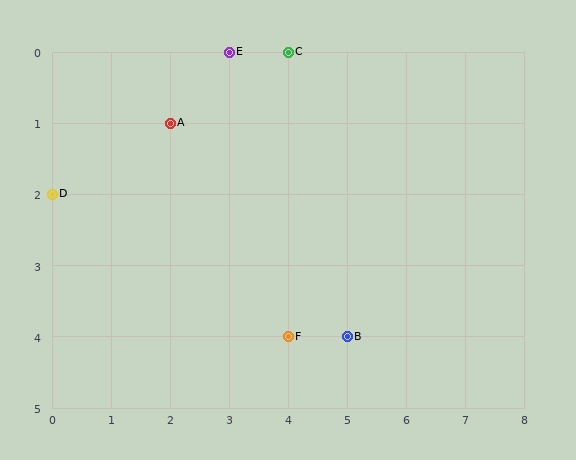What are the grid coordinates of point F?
Point F is at grid coordinates (4, 4).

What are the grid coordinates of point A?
Point A is at grid coordinates (2, 1).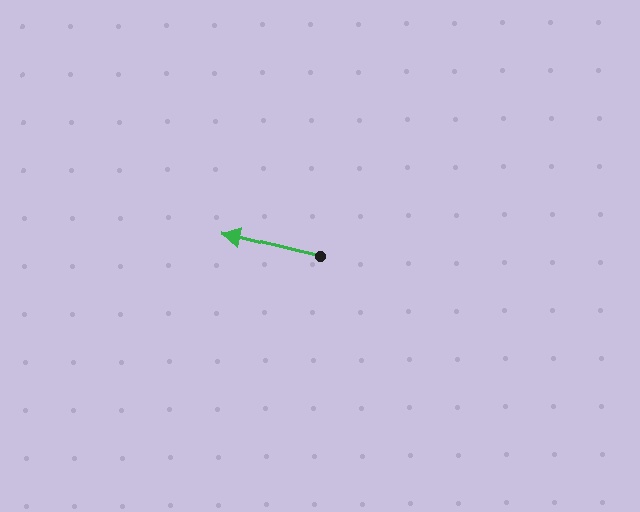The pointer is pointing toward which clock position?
Roughly 9 o'clock.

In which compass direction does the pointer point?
West.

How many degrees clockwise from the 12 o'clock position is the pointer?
Approximately 284 degrees.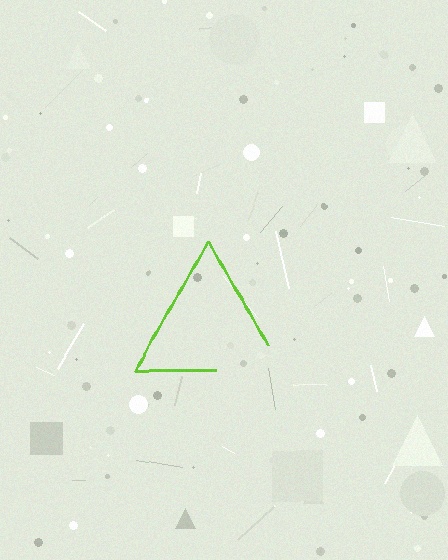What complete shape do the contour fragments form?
The contour fragments form a triangle.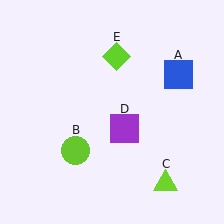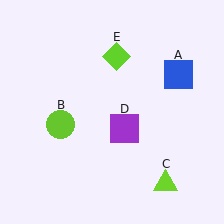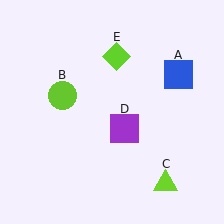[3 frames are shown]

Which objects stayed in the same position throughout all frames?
Blue square (object A) and lime triangle (object C) and purple square (object D) and lime diamond (object E) remained stationary.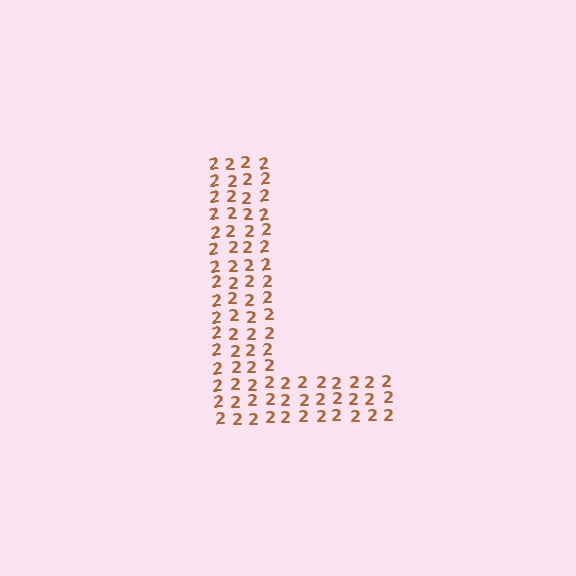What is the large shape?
The large shape is the letter L.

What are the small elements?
The small elements are digit 2's.